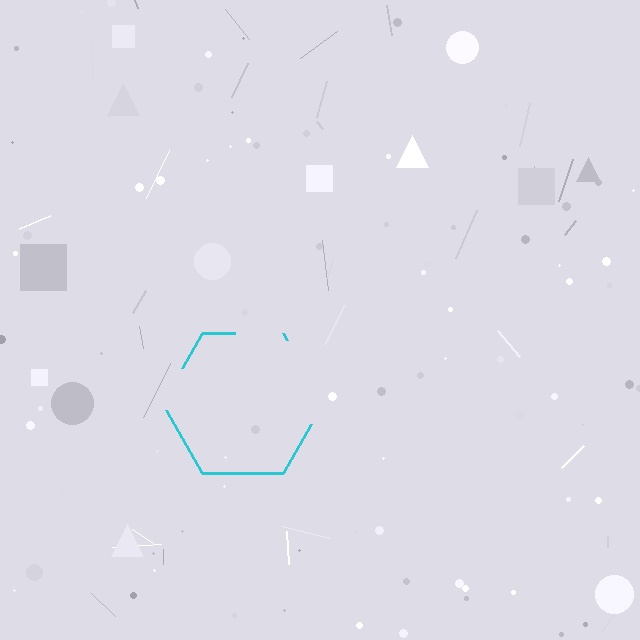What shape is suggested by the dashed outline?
The dashed outline suggests a hexagon.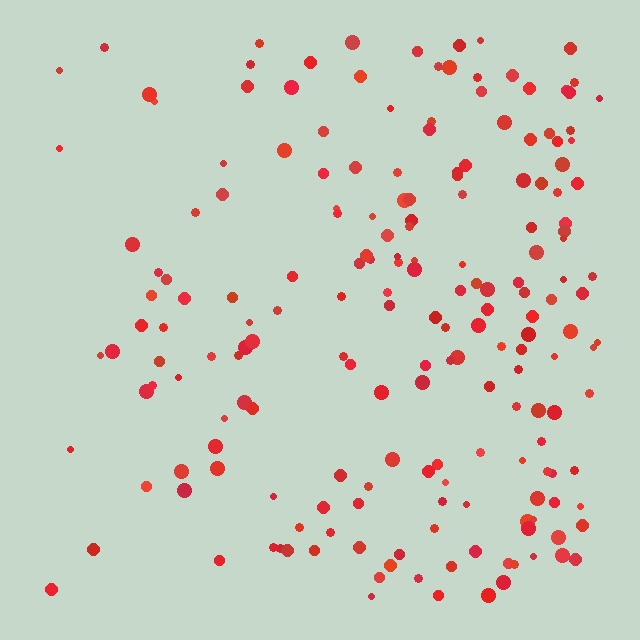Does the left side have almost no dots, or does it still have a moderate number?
Still a moderate number, just noticeably fewer than the right.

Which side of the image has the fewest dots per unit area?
The left.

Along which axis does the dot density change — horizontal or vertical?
Horizontal.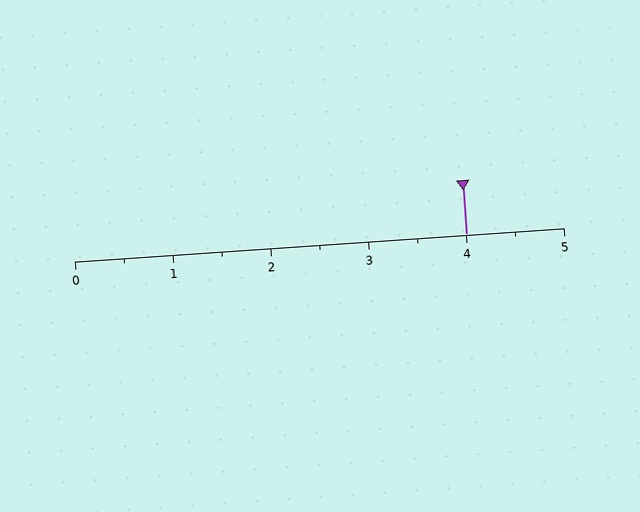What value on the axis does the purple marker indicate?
The marker indicates approximately 4.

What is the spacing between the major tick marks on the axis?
The major ticks are spaced 1 apart.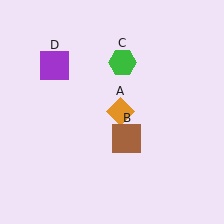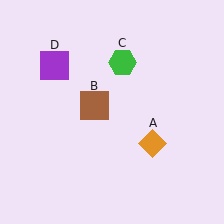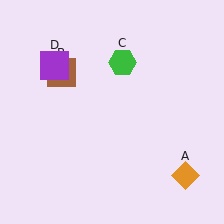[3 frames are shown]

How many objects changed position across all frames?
2 objects changed position: orange diamond (object A), brown square (object B).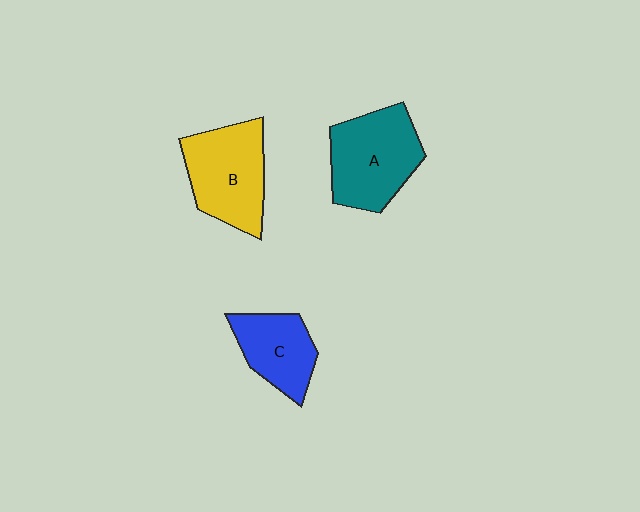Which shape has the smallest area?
Shape C (blue).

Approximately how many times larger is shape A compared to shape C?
Approximately 1.4 times.